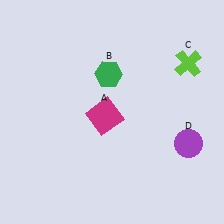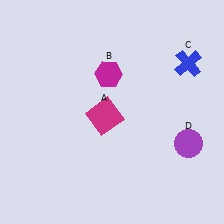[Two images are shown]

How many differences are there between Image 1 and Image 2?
There are 2 differences between the two images.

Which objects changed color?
B changed from green to magenta. C changed from lime to blue.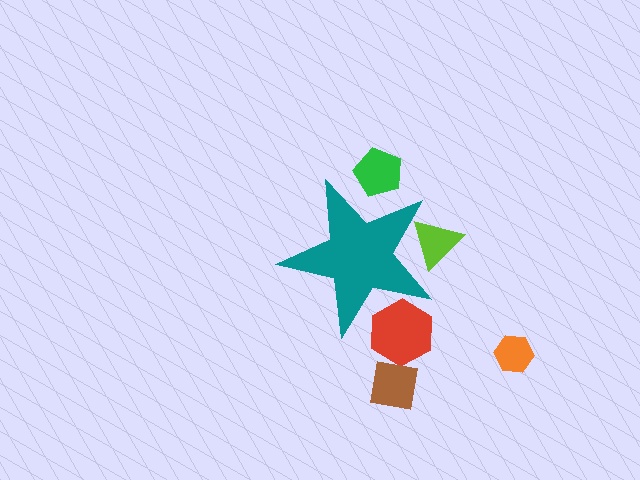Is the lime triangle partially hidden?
Yes, the lime triangle is partially hidden behind the teal star.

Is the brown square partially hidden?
No, the brown square is fully visible.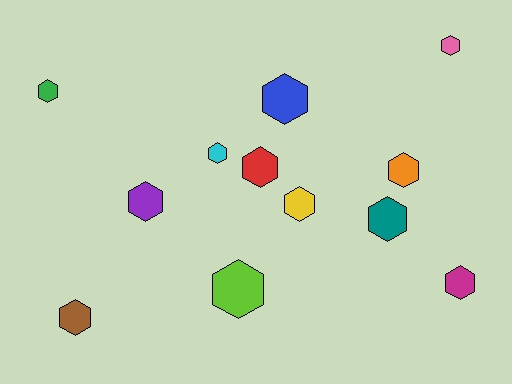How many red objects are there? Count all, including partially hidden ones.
There is 1 red object.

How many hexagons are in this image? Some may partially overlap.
There are 12 hexagons.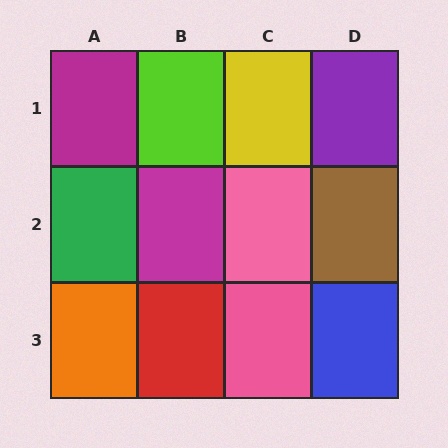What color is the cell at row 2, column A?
Green.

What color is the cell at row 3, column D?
Blue.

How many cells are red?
1 cell is red.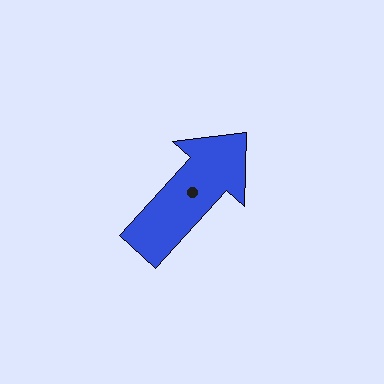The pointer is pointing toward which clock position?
Roughly 1 o'clock.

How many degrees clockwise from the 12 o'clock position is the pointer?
Approximately 42 degrees.